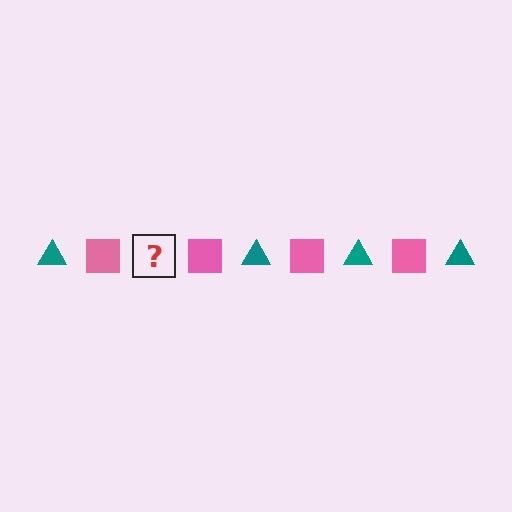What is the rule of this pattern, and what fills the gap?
The rule is that the pattern alternates between teal triangle and pink square. The gap should be filled with a teal triangle.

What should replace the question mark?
The question mark should be replaced with a teal triangle.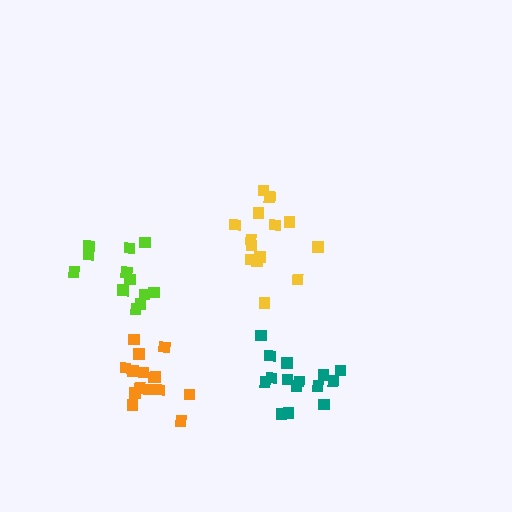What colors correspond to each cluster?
The clusters are colored: lime, orange, yellow, teal.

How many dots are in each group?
Group 1: 12 dots, Group 2: 15 dots, Group 3: 14 dots, Group 4: 15 dots (56 total).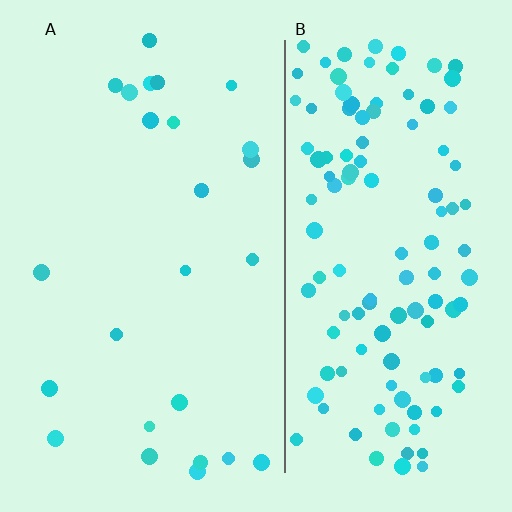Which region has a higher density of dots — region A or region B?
B (the right).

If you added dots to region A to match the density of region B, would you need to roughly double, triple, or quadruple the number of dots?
Approximately quadruple.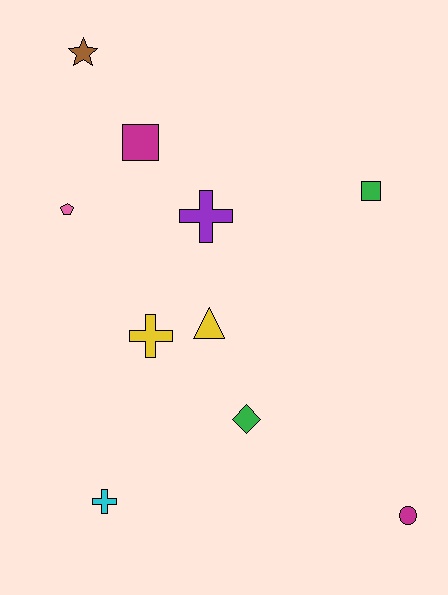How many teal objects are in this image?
There are no teal objects.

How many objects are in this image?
There are 10 objects.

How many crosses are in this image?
There are 3 crosses.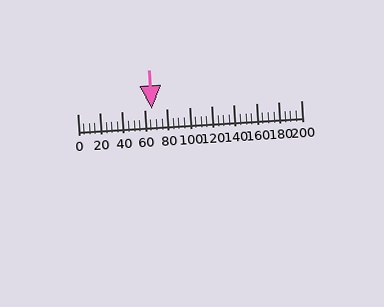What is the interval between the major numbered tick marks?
The major tick marks are spaced 20 units apart.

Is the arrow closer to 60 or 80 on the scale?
The arrow is closer to 60.